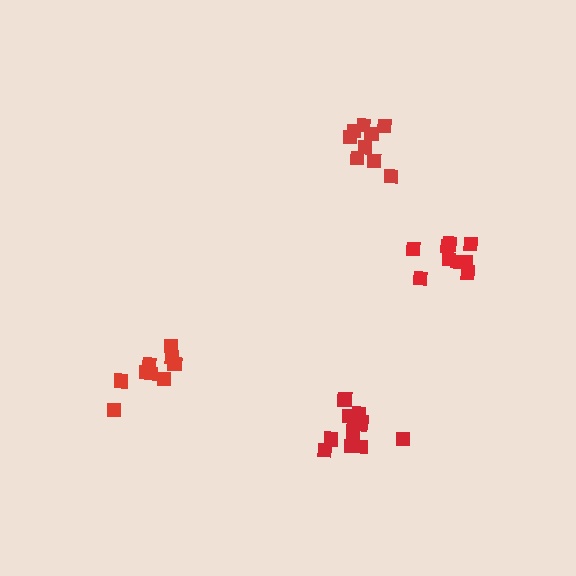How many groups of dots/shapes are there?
There are 4 groups.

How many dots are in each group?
Group 1: 9 dots, Group 2: 9 dots, Group 3: 13 dots, Group 4: 9 dots (40 total).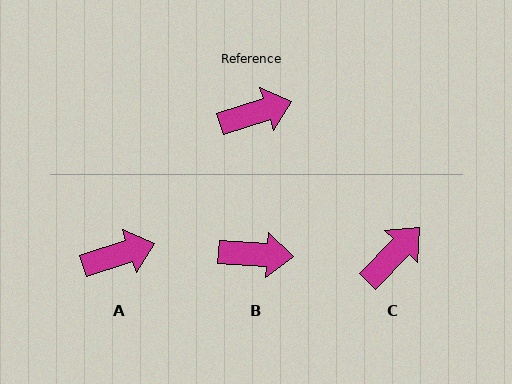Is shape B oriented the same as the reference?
No, it is off by about 21 degrees.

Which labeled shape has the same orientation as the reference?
A.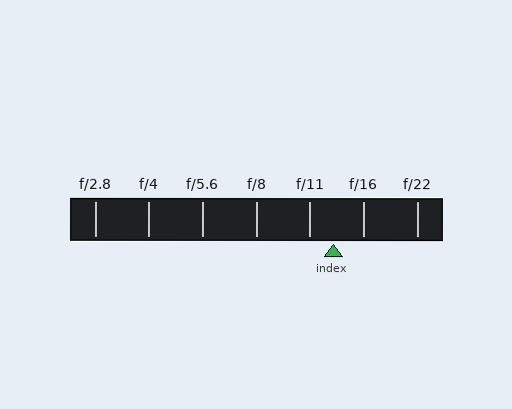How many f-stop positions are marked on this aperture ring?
There are 7 f-stop positions marked.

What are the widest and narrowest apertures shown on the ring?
The widest aperture shown is f/2.8 and the narrowest is f/22.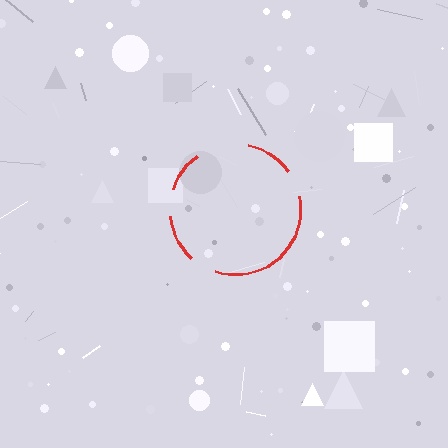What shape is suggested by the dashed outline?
The dashed outline suggests a circle.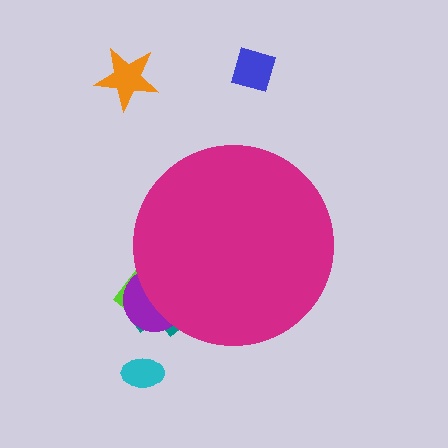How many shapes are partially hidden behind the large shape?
3 shapes are partially hidden.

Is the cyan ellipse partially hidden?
No, the cyan ellipse is fully visible.